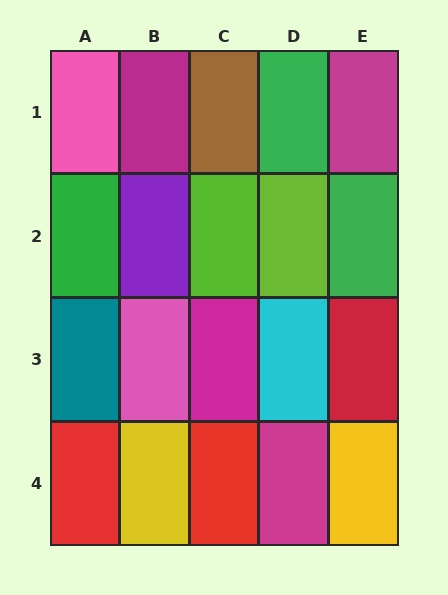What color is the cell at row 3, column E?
Red.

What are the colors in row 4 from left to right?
Red, yellow, red, magenta, yellow.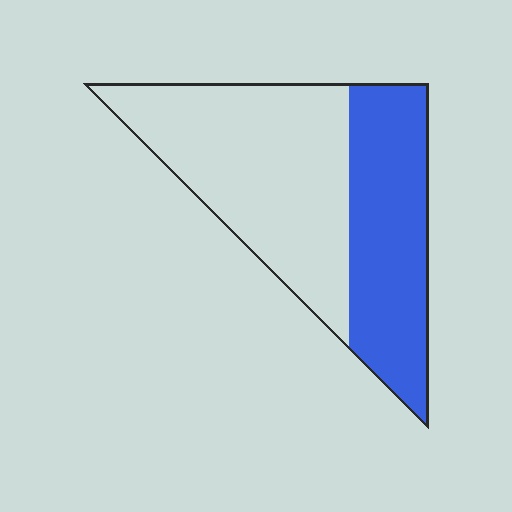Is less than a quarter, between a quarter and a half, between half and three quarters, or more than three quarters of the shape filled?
Between a quarter and a half.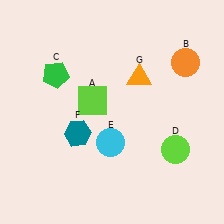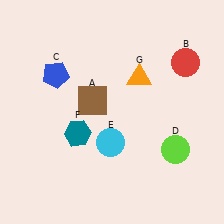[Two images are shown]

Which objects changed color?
A changed from lime to brown. B changed from orange to red. C changed from green to blue.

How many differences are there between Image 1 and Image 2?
There are 3 differences between the two images.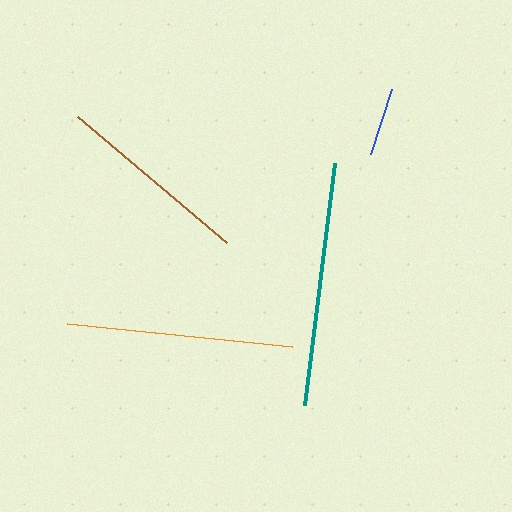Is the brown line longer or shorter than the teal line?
The teal line is longer than the brown line.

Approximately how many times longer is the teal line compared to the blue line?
The teal line is approximately 3.6 times the length of the blue line.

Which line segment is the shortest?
The blue line is the shortest at approximately 69 pixels.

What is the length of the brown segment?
The brown segment is approximately 195 pixels long.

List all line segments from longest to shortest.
From longest to shortest: teal, orange, brown, blue.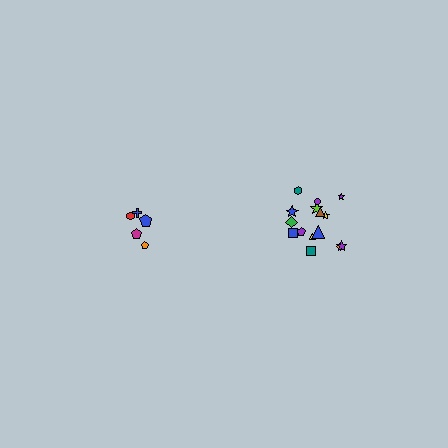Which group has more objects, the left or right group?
The right group.